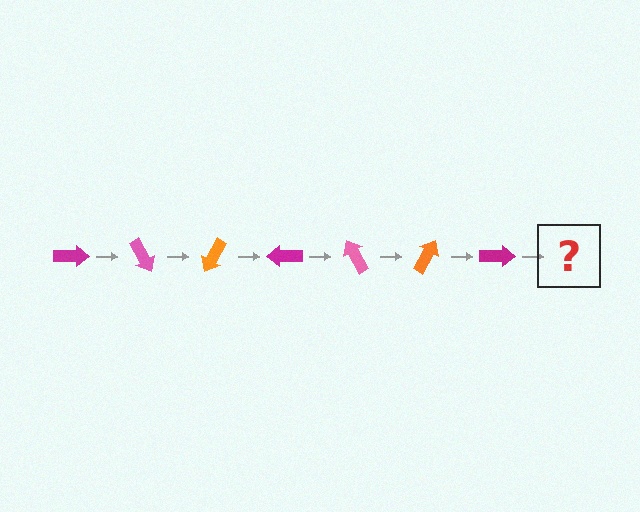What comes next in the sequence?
The next element should be a pink arrow, rotated 420 degrees from the start.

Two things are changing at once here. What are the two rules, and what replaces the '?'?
The two rules are that it rotates 60 degrees each step and the color cycles through magenta, pink, and orange. The '?' should be a pink arrow, rotated 420 degrees from the start.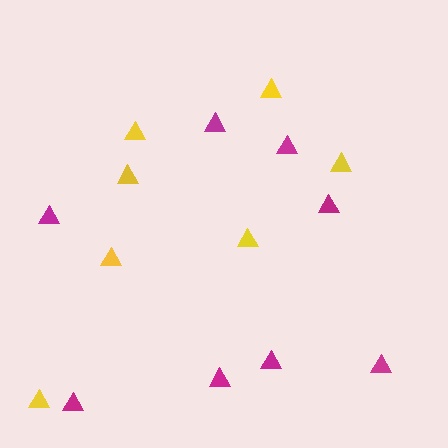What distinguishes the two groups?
There are 2 groups: one group of yellow triangles (7) and one group of magenta triangles (8).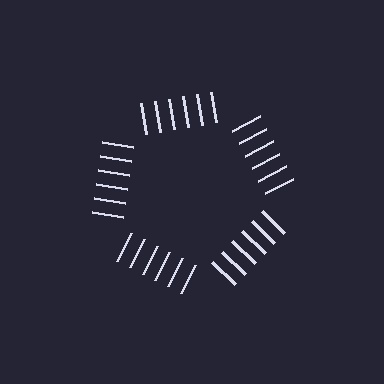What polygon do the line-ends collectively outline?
An illusory pentagon — the line segments terminate on its edges but no continuous stroke is drawn.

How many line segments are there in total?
30 — 6 along each of the 5 edges.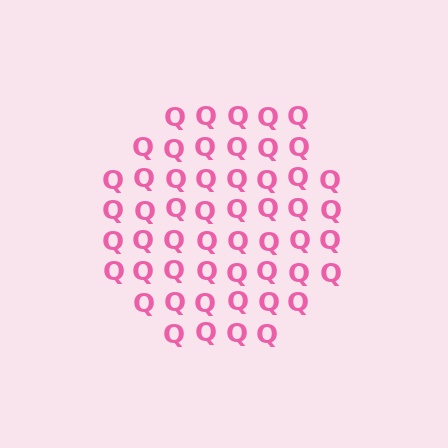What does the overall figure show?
The overall figure shows a hexagon.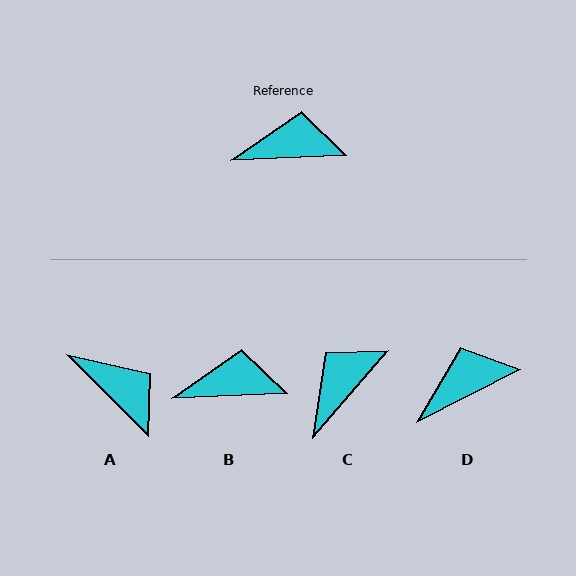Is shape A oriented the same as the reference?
No, it is off by about 48 degrees.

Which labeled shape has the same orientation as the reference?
B.